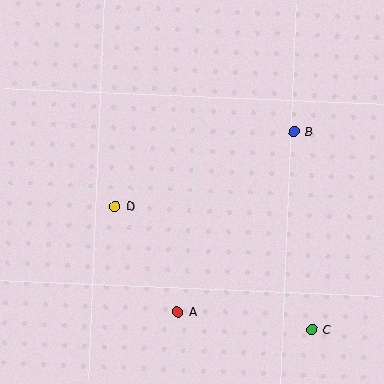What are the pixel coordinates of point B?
Point B is at (294, 132).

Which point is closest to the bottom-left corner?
Point A is closest to the bottom-left corner.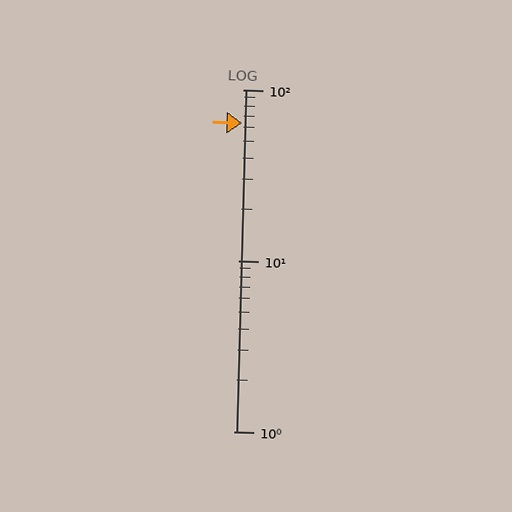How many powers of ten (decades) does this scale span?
The scale spans 2 decades, from 1 to 100.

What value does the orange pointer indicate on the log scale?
The pointer indicates approximately 64.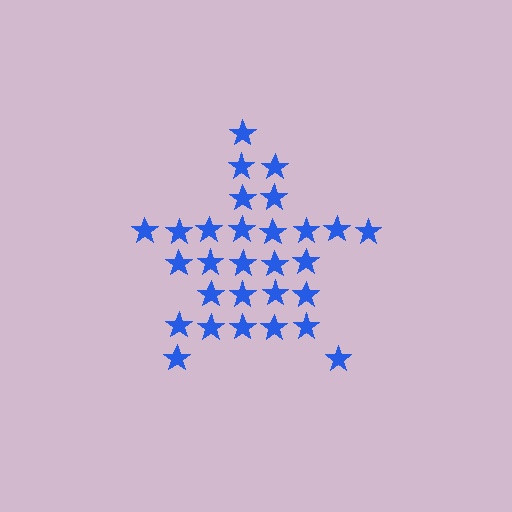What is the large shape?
The large shape is a star.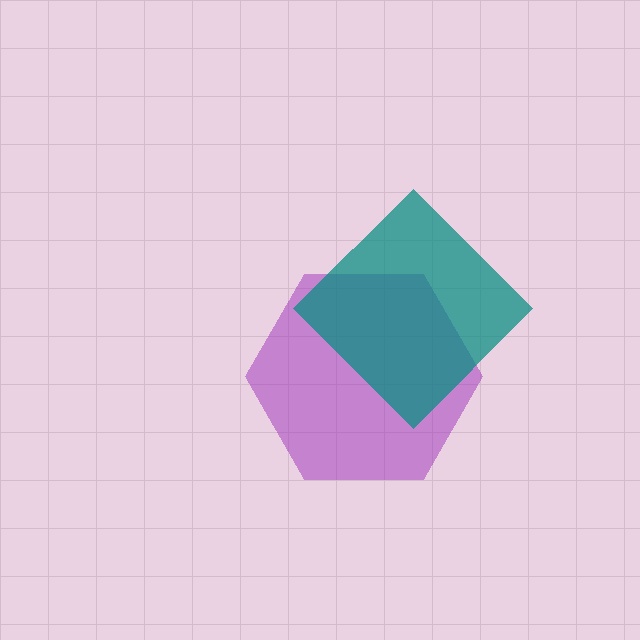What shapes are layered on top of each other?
The layered shapes are: a purple hexagon, a teal diamond.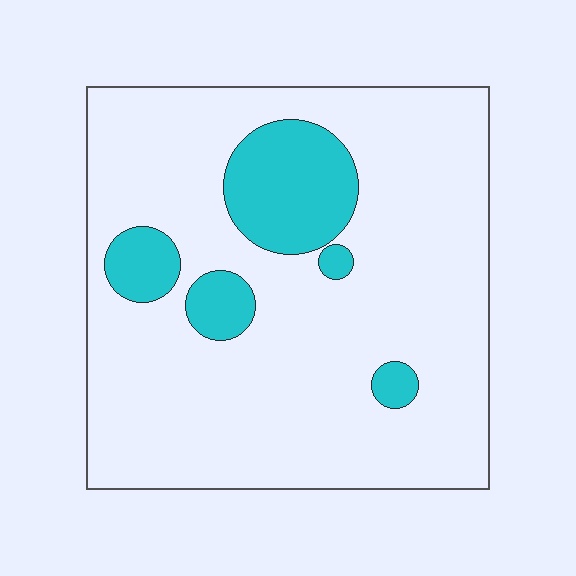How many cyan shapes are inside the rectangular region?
5.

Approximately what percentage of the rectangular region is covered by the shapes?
Approximately 15%.